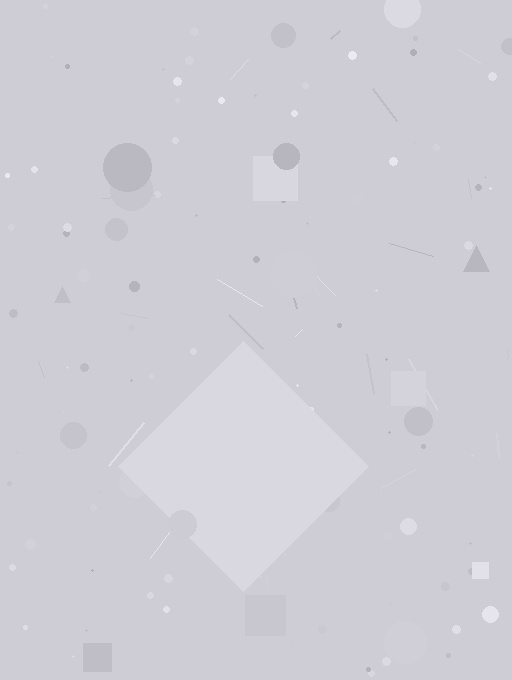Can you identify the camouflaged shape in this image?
The camouflaged shape is a diamond.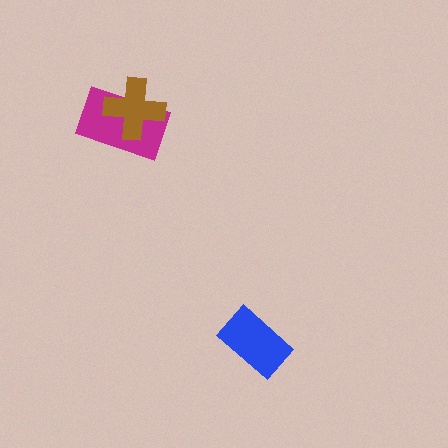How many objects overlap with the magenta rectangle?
1 object overlaps with the magenta rectangle.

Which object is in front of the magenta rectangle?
The brown cross is in front of the magenta rectangle.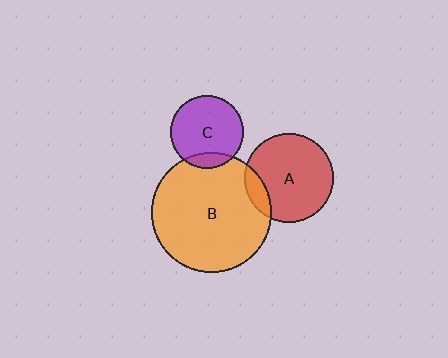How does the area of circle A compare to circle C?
Approximately 1.5 times.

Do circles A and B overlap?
Yes.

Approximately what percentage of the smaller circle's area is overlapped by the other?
Approximately 15%.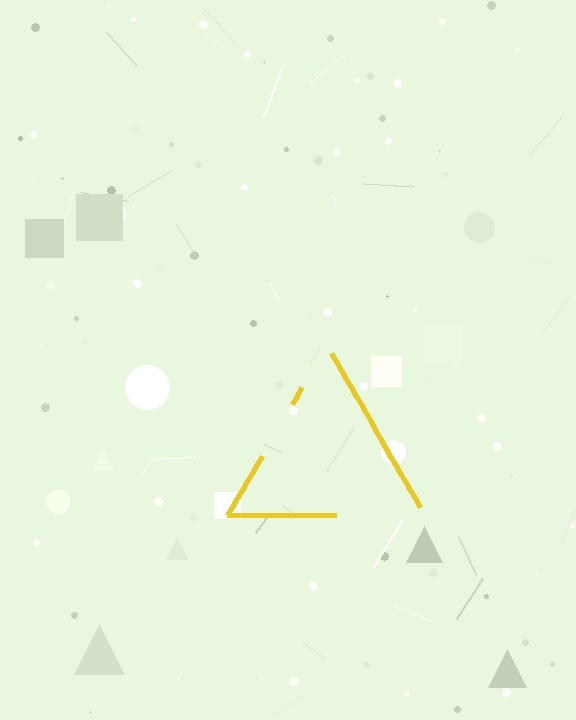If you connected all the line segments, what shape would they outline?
They would outline a triangle.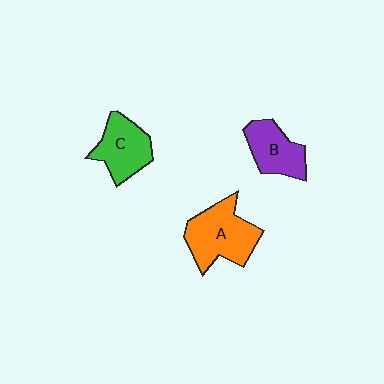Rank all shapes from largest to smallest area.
From largest to smallest: A (orange), C (green), B (purple).